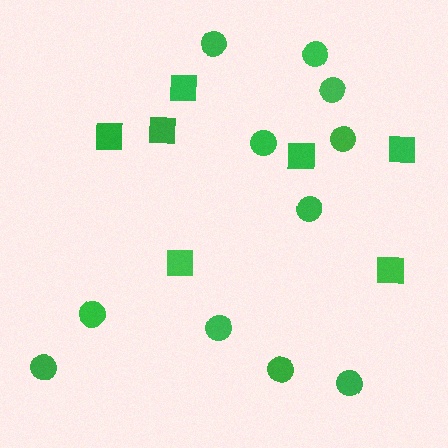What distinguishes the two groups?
There are 2 groups: one group of squares (7) and one group of circles (11).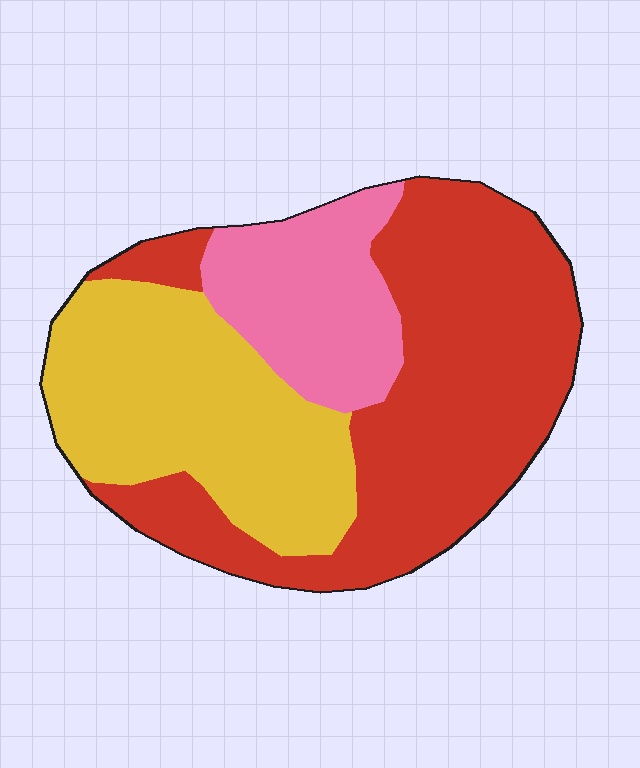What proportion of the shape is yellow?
Yellow takes up about one third (1/3) of the shape.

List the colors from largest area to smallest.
From largest to smallest: red, yellow, pink.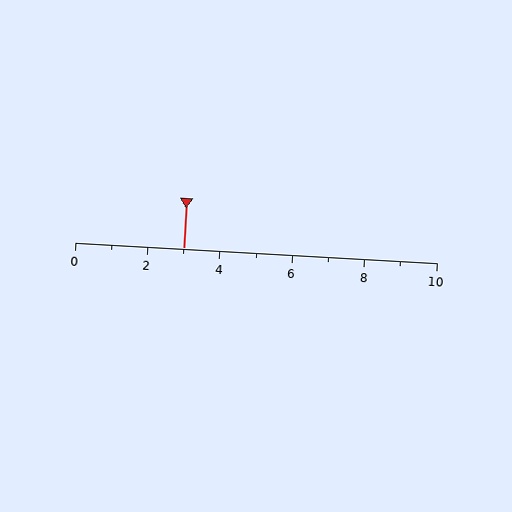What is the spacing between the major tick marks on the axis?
The major ticks are spaced 2 apart.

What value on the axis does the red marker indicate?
The marker indicates approximately 3.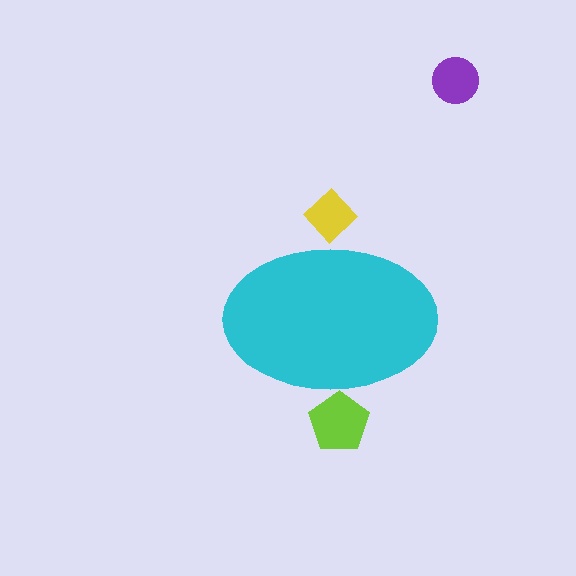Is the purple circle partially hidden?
No, the purple circle is fully visible.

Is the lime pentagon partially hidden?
Yes, the lime pentagon is partially hidden behind the cyan ellipse.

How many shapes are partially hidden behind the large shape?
2 shapes are partially hidden.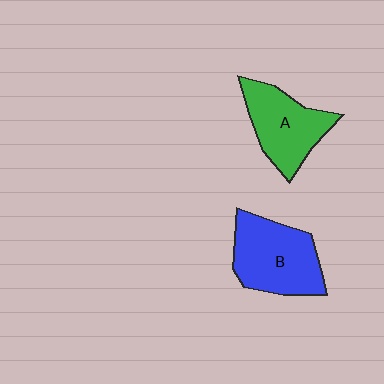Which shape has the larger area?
Shape B (blue).